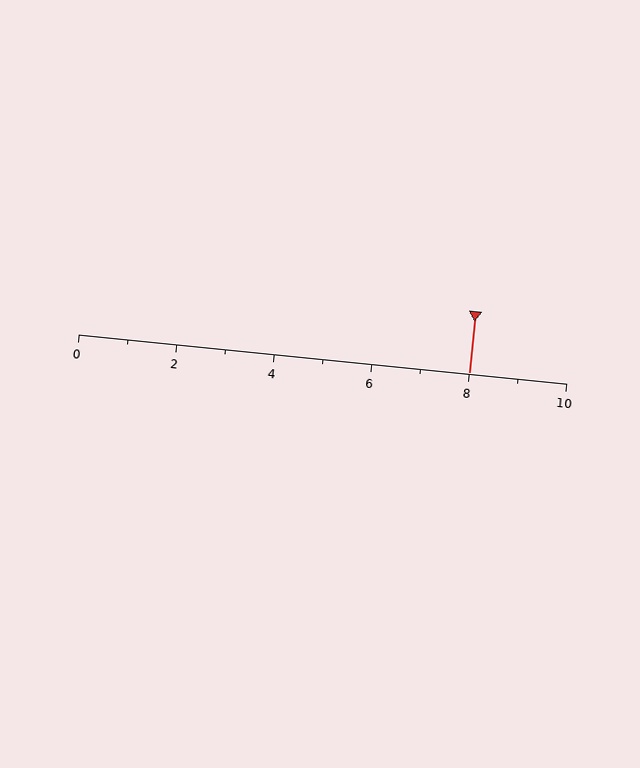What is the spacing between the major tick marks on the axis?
The major ticks are spaced 2 apart.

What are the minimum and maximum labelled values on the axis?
The axis runs from 0 to 10.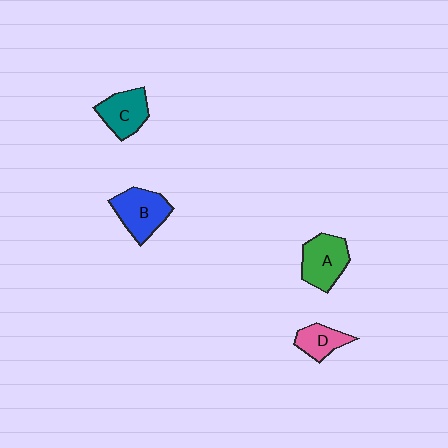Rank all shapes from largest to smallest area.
From largest to smallest: B (blue), A (green), C (teal), D (pink).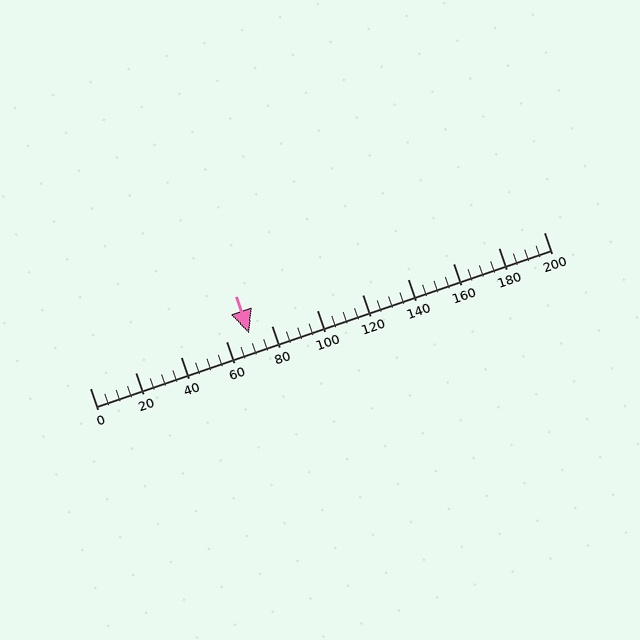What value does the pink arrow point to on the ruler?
The pink arrow points to approximately 70.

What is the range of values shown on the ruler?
The ruler shows values from 0 to 200.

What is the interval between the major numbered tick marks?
The major tick marks are spaced 20 units apart.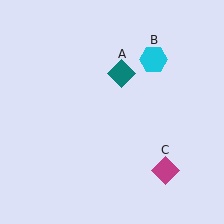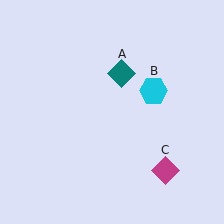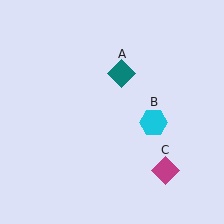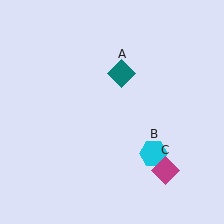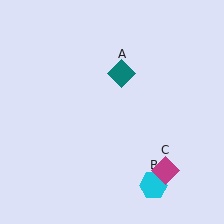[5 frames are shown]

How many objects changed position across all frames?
1 object changed position: cyan hexagon (object B).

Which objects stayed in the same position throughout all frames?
Teal diamond (object A) and magenta diamond (object C) remained stationary.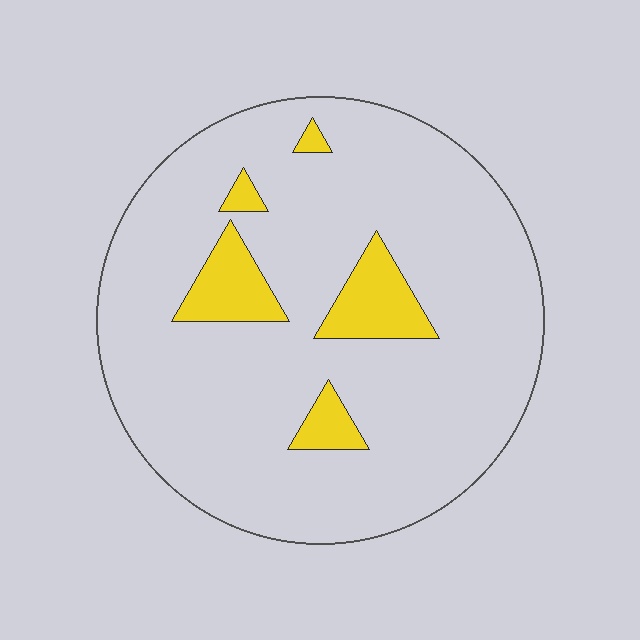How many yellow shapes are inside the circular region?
5.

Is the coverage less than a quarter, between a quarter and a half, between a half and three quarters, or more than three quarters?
Less than a quarter.